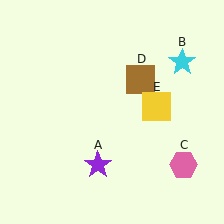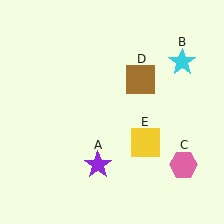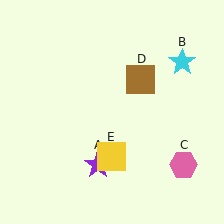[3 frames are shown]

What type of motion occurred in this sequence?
The yellow square (object E) rotated clockwise around the center of the scene.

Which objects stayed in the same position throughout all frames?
Purple star (object A) and cyan star (object B) and pink hexagon (object C) and brown square (object D) remained stationary.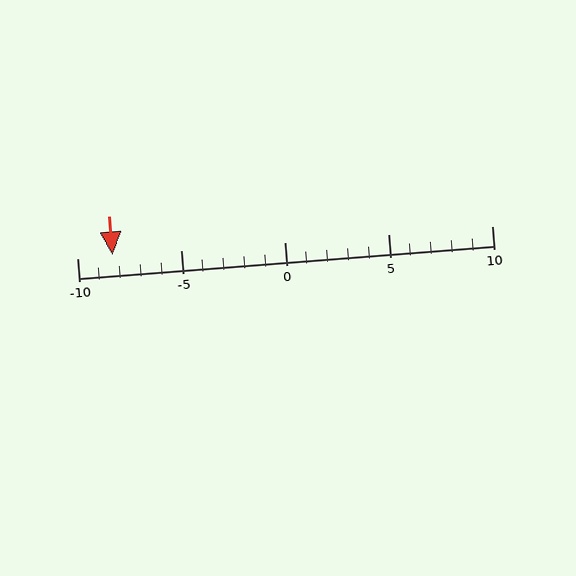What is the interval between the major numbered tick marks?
The major tick marks are spaced 5 units apart.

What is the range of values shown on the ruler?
The ruler shows values from -10 to 10.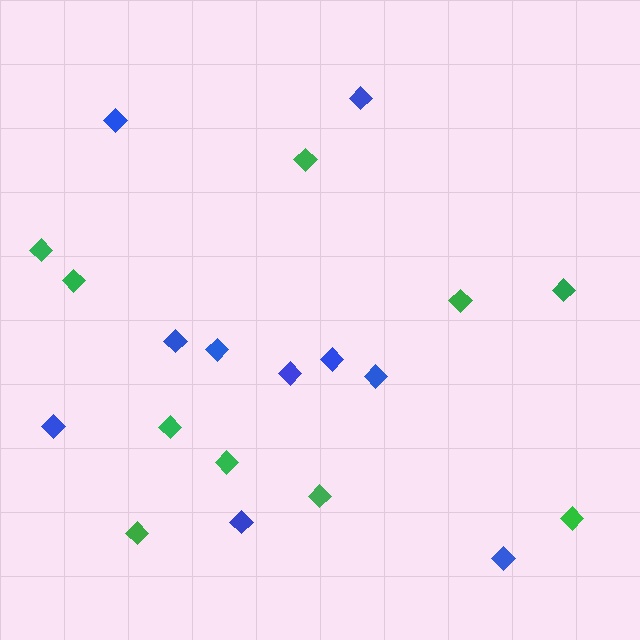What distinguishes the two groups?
There are 2 groups: one group of green diamonds (10) and one group of blue diamonds (10).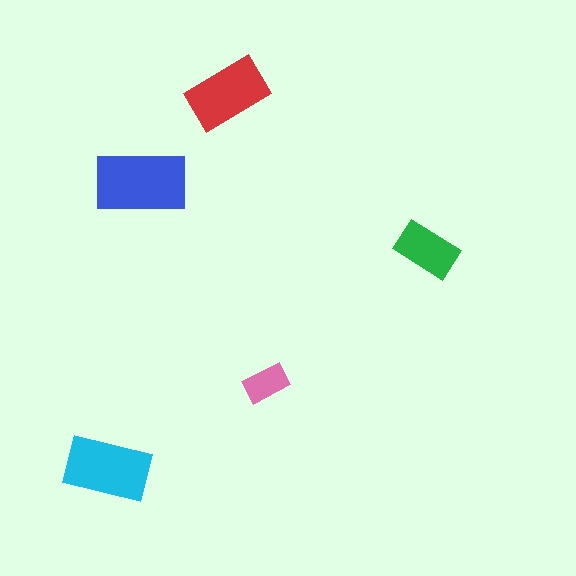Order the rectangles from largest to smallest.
the blue one, the cyan one, the red one, the green one, the pink one.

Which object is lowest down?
The cyan rectangle is bottommost.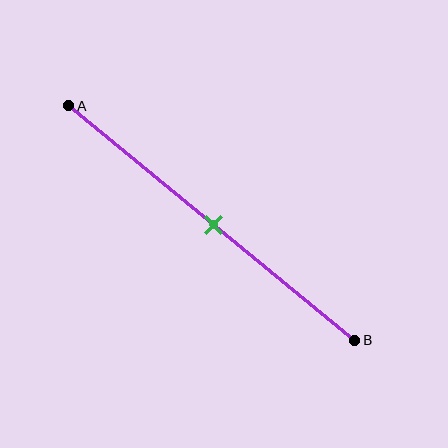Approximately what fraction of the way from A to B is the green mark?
The green mark is approximately 50% of the way from A to B.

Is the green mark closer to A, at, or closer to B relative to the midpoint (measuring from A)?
The green mark is approximately at the midpoint of segment AB.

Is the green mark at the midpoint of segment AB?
Yes, the mark is approximately at the midpoint.